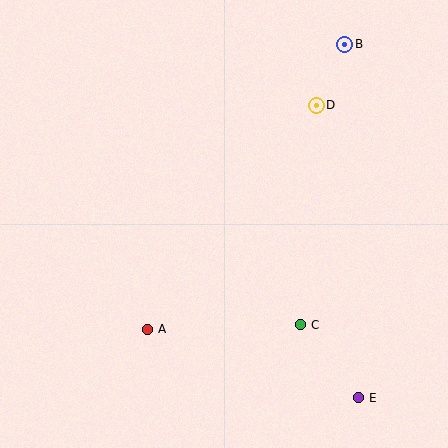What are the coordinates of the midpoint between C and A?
The midpoint between C and A is at (224, 327).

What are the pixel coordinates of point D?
Point D is at (316, 105).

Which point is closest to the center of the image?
Point C at (301, 325) is closest to the center.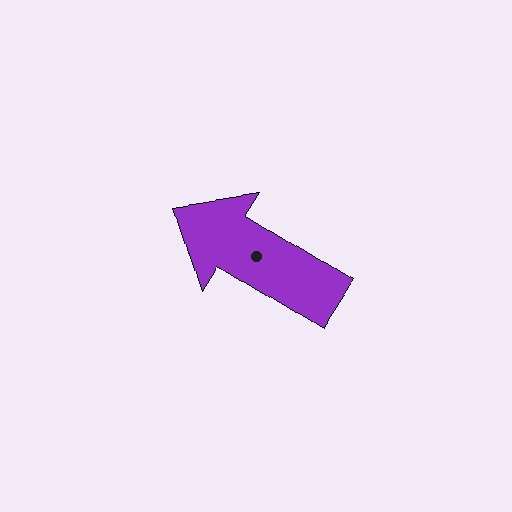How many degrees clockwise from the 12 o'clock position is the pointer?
Approximately 302 degrees.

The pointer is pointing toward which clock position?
Roughly 10 o'clock.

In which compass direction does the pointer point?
Northwest.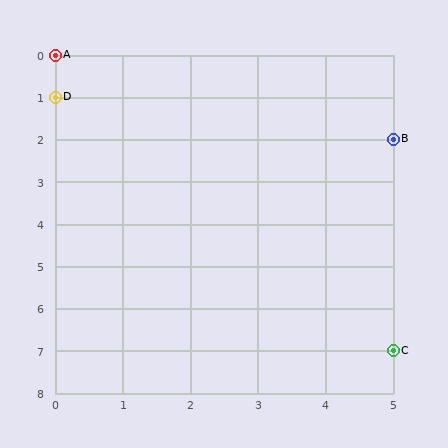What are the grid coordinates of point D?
Point D is at grid coordinates (0, 1).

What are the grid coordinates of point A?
Point A is at grid coordinates (0, 0).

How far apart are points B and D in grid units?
Points B and D are 5 columns and 1 row apart (about 5.1 grid units diagonally).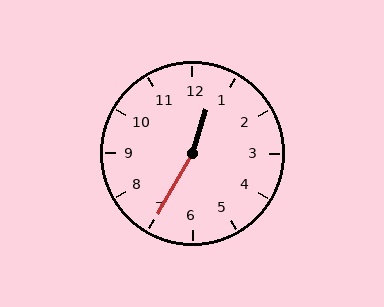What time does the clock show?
12:35.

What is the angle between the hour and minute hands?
Approximately 168 degrees.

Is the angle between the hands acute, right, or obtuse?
It is obtuse.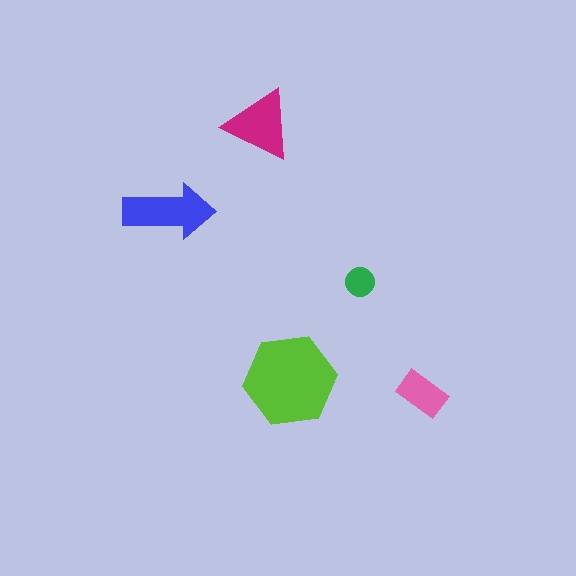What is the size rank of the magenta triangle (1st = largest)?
3rd.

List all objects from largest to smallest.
The lime hexagon, the blue arrow, the magenta triangle, the pink rectangle, the green circle.